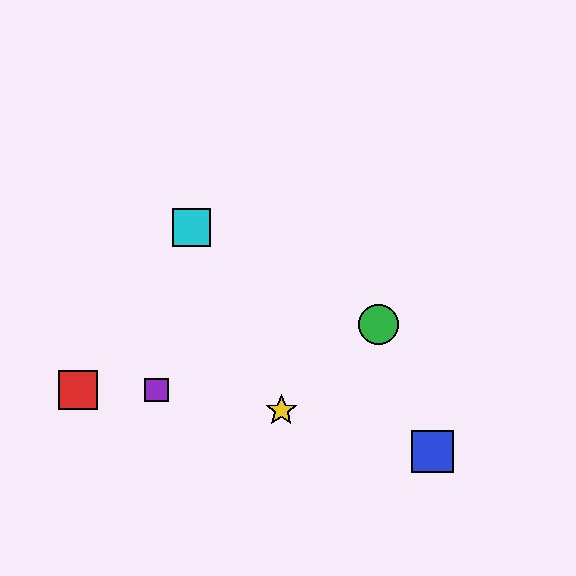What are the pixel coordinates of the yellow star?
The yellow star is at (281, 410).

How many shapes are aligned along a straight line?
3 shapes (the green circle, the orange star, the cyan square) are aligned along a straight line.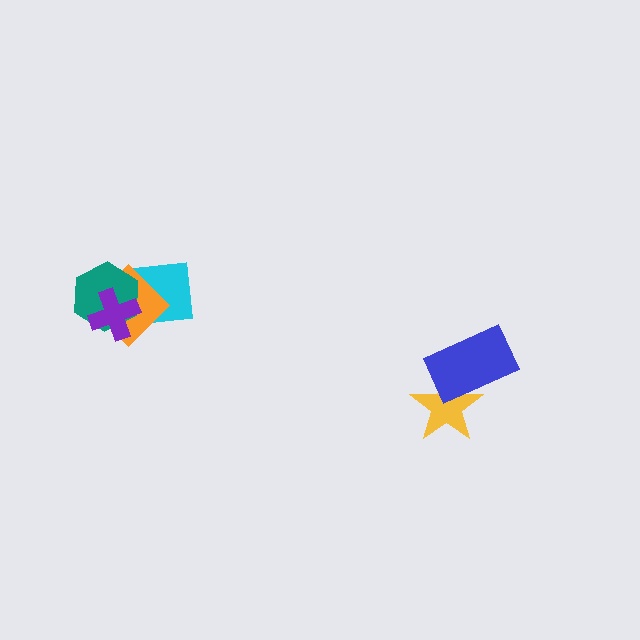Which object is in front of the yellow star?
The blue rectangle is in front of the yellow star.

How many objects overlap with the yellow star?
1 object overlaps with the yellow star.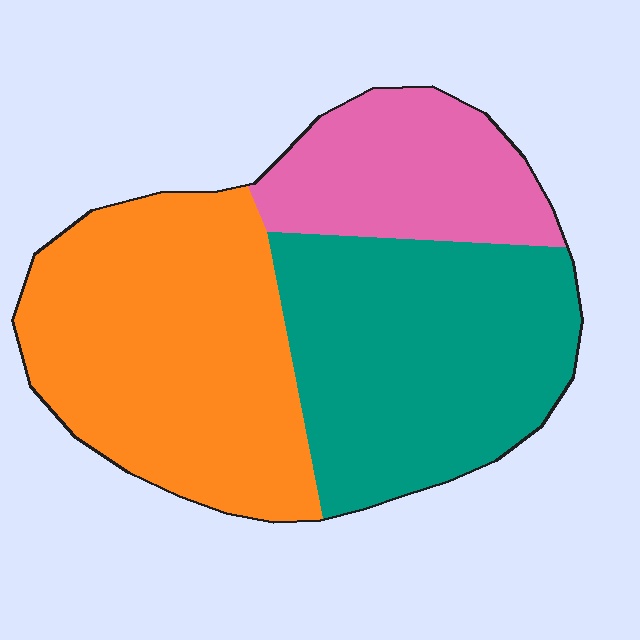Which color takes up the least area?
Pink, at roughly 20%.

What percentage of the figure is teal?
Teal takes up about three eighths (3/8) of the figure.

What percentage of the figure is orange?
Orange covers around 40% of the figure.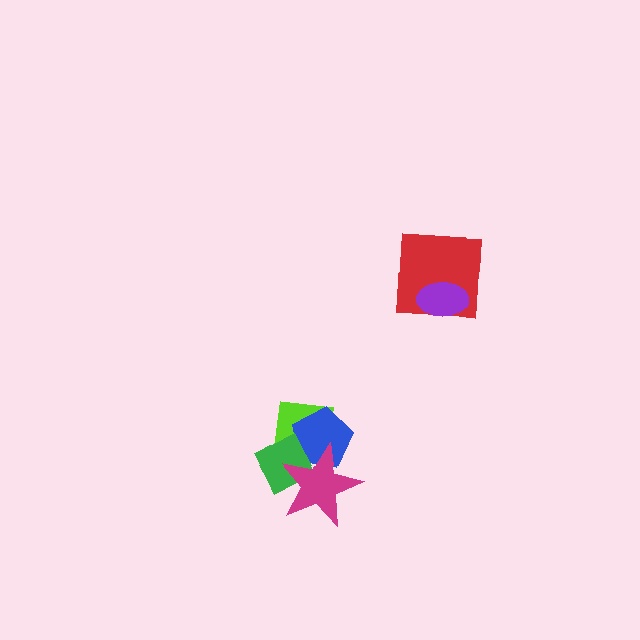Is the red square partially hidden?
Yes, it is partially covered by another shape.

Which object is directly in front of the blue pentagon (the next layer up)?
The green diamond is directly in front of the blue pentagon.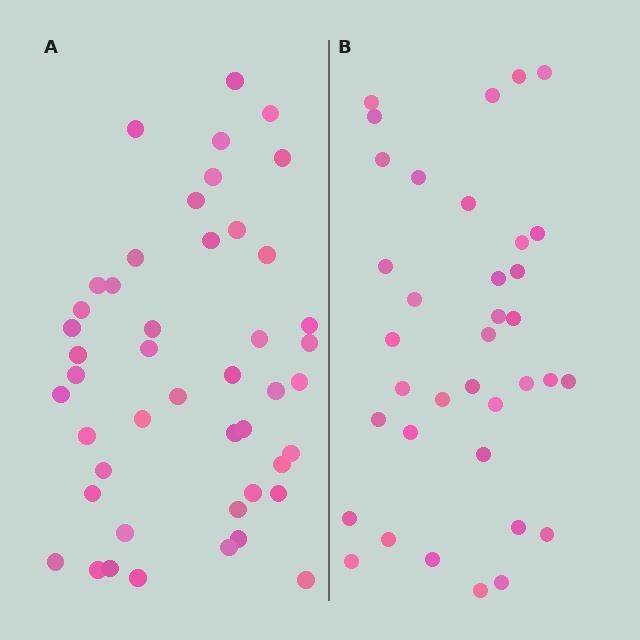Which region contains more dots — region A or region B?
Region A (the left region) has more dots.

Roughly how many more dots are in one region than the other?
Region A has roughly 10 or so more dots than region B.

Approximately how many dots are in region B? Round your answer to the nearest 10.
About 40 dots. (The exact count is 36, which rounds to 40.)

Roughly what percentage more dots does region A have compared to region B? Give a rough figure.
About 30% more.